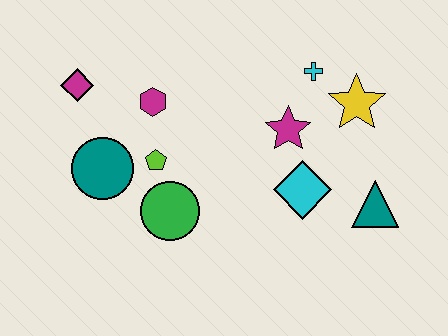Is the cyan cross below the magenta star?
No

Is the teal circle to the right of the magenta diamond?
Yes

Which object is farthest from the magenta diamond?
The teal triangle is farthest from the magenta diamond.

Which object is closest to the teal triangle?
The cyan diamond is closest to the teal triangle.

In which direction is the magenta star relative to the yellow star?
The magenta star is to the left of the yellow star.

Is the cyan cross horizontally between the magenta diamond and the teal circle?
No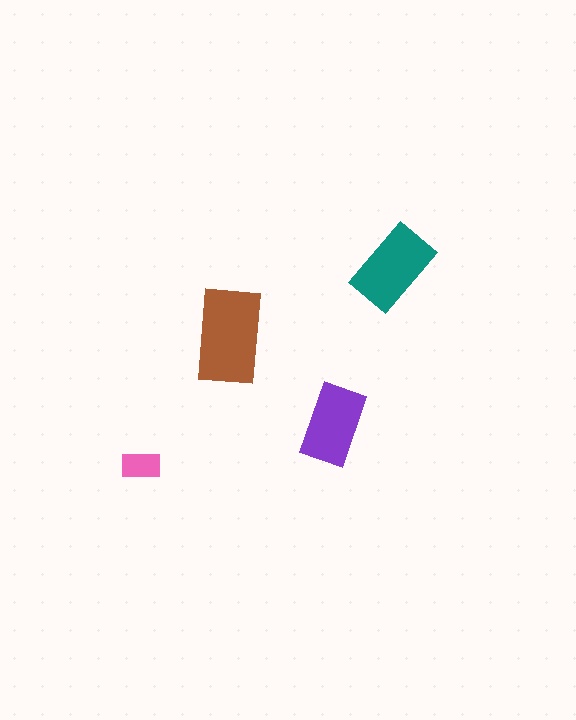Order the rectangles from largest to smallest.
the brown one, the teal one, the purple one, the pink one.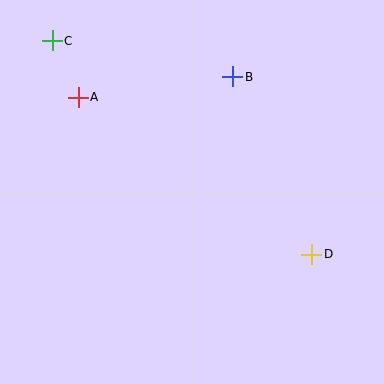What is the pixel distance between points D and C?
The distance between D and C is 336 pixels.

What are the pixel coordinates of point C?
Point C is at (52, 41).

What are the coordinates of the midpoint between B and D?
The midpoint between B and D is at (272, 166).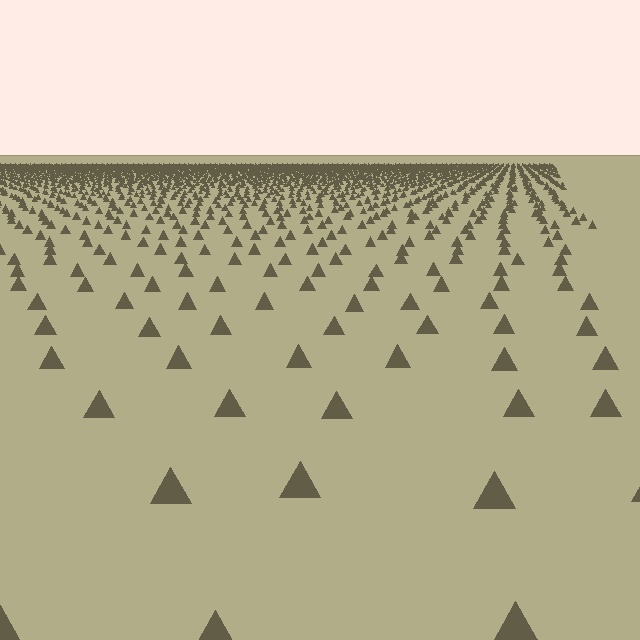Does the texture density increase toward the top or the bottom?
Density increases toward the top.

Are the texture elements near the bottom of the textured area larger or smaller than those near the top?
Larger. Near the bottom, elements are closer to the viewer and appear at a bigger on-screen size.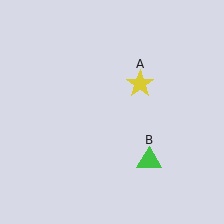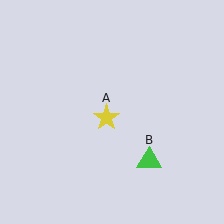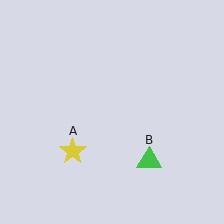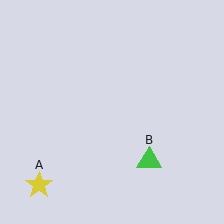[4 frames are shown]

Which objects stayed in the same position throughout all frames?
Green triangle (object B) remained stationary.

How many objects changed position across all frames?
1 object changed position: yellow star (object A).